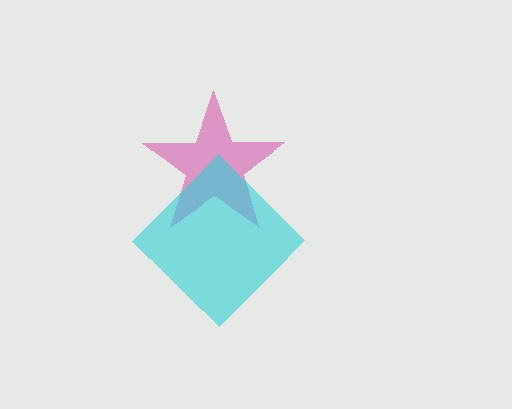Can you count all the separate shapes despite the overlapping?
Yes, there are 2 separate shapes.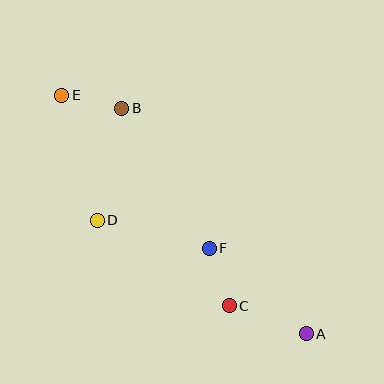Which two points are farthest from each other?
Points A and E are farthest from each other.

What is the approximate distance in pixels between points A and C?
The distance between A and C is approximately 82 pixels.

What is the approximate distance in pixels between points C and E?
The distance between C and E is approximately 269 pixels.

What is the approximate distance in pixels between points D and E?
The distance between D and E is approximately 130 pixels.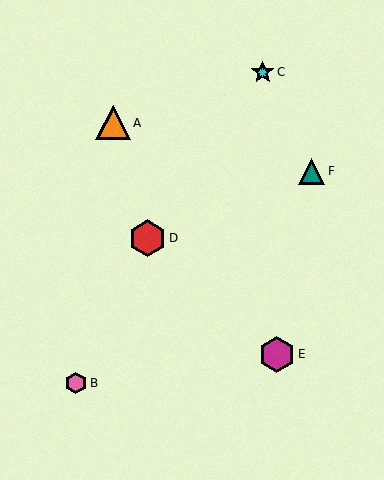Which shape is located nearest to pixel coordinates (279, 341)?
The magenta hexagon (labeled E) at (277, 354) is nearest to that location.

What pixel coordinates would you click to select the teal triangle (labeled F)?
Click at (312, 171) to select the teal triangle F.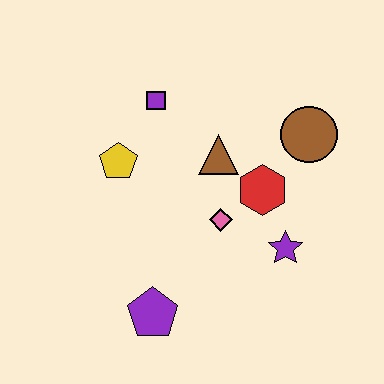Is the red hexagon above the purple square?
No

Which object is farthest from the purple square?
The purple pentagon is farthest from the purple square.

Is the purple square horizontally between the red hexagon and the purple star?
No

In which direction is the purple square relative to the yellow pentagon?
The purple square is above the yellow pentagon.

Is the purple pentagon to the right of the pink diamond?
No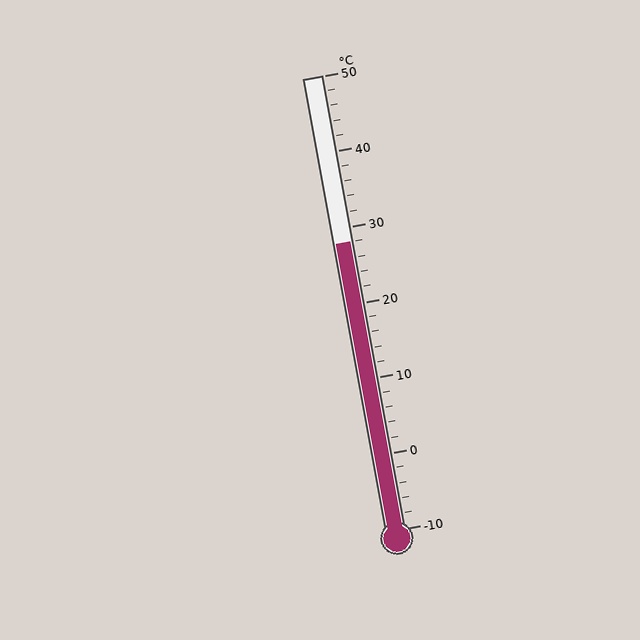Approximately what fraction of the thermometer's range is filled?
The thermometer is filled to approximately 65% of its range.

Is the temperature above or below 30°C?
The temperature is below 30°C.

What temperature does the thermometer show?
The thermometer shows approximately 28°C.